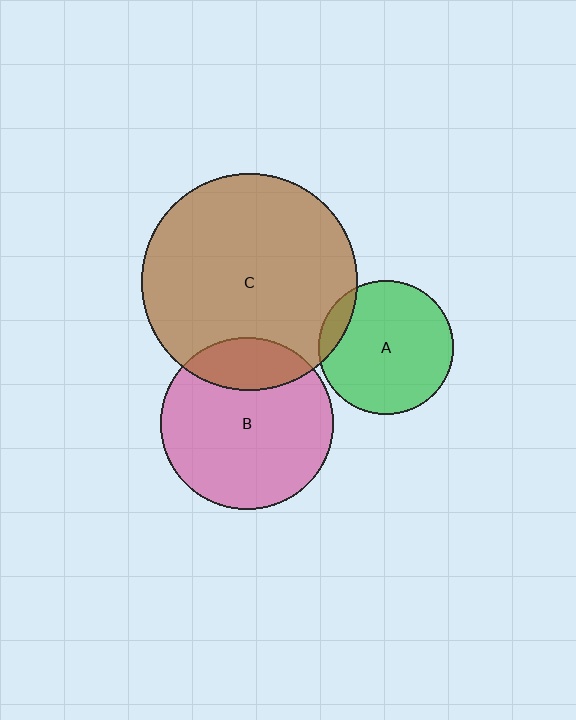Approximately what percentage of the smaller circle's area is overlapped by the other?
Approximately 20%.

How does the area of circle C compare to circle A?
Approximately 2.6 times.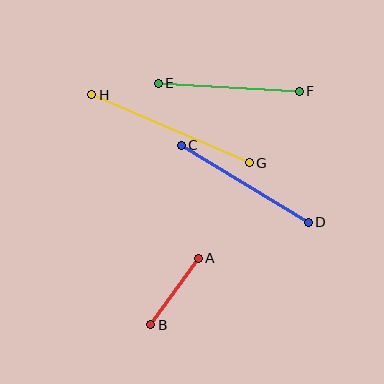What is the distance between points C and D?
The distance is approximately 149 pixels.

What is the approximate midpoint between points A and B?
The midpoint is at approximately (175, 291) pixels.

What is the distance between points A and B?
The distance is approximately 82 pixels.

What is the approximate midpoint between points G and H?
The midpoint is at approximately (170, 129) pixels.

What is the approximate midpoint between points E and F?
The midpoint is at approximately (229, 87) pixels.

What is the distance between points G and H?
The distance is approximately 172 pixels.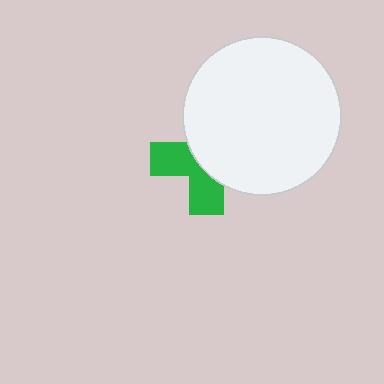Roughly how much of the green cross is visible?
A small part of it is visible (roughly 43%).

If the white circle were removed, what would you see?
You would see the complete green cross.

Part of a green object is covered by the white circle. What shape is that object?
It is a cross.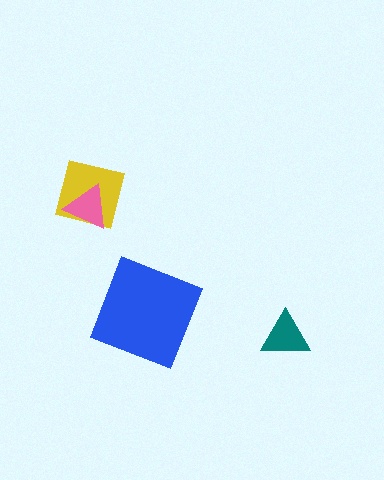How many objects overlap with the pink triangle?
1 object overlaps with the pink triangle.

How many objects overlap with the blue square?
0 objects overlap with the blue square.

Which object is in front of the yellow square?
The pink triangle is in front of the yellow square.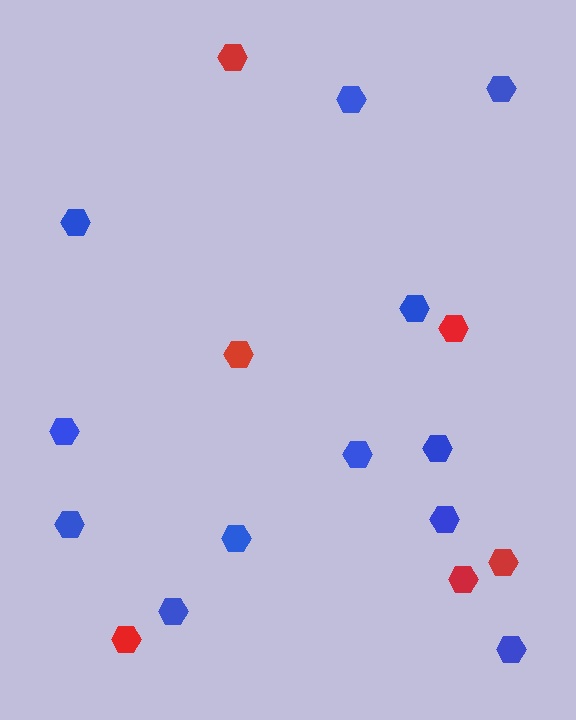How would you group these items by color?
There are 2 groups: one group of red hexagons (6) and one group of blue hexagons (12).